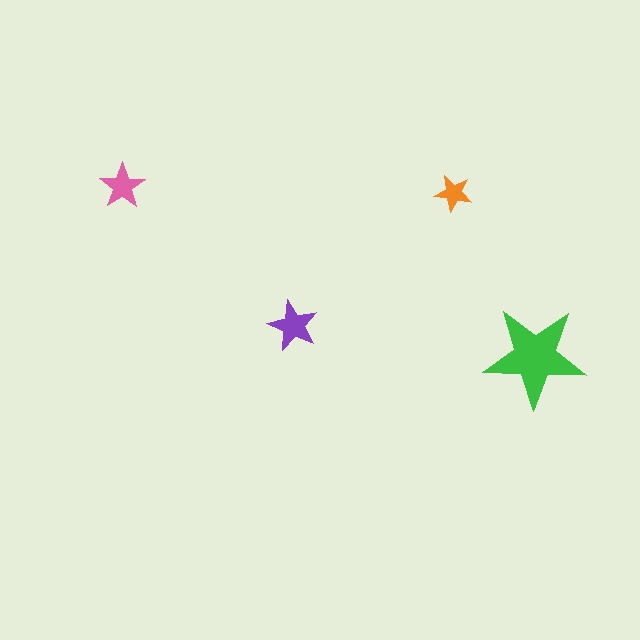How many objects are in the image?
There are 4 objects in the image.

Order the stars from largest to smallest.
the green one, the purple one, the pink one, the orange one.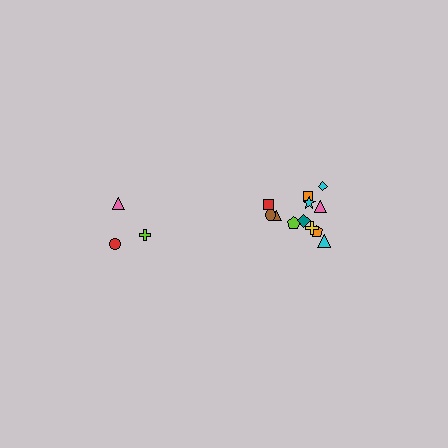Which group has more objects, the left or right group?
The right group.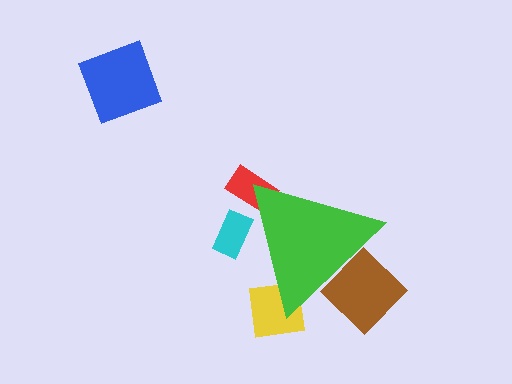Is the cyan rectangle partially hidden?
Yes, the cyan rectangle is partially hidden behind the green triangle.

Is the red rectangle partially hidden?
Yes, the red rectangle is partially hidden behind the green triangle.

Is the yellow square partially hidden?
Yes, the yellow square is partially hidden behind the green triangle.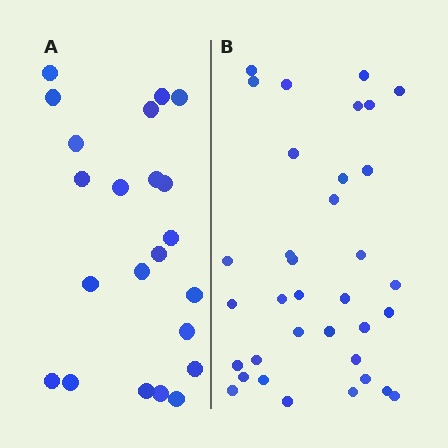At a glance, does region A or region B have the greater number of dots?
Region B (the right region) has more dots.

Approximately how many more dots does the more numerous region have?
Region B has approximately 15 more dots than region A.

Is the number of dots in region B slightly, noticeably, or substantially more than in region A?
Region B has substantially more. The ratio is roughly 1.6 to 1.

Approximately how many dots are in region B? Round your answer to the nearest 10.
About 40 dots. (The exact count is 35, which rounds to 40.)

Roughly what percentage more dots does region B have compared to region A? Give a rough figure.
About 60% more.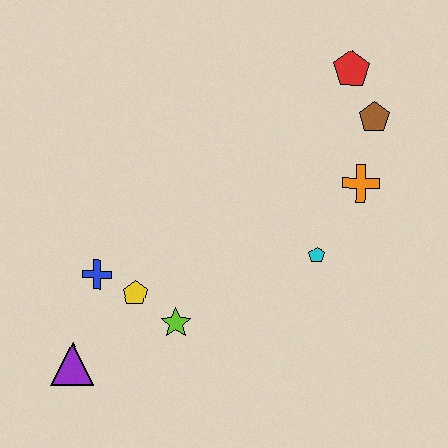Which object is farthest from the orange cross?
The purple triangle is farthest from the orange cross.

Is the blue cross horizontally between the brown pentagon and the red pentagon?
No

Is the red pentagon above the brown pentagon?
Yes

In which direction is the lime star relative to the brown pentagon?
The lime star is below the brown pentagon.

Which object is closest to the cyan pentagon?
The orange cross is closest to the cyan pentagon.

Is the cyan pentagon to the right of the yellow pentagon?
Yes